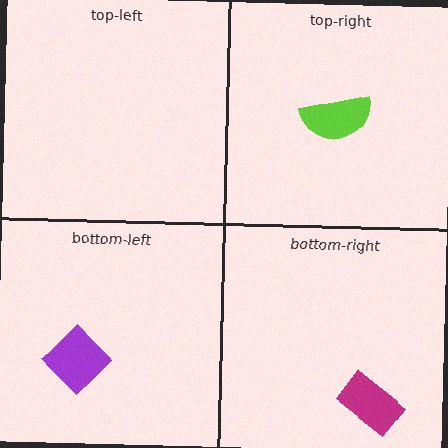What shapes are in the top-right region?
The lime semicircle.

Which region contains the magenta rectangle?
The bottom-right region.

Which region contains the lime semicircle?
The top-right region.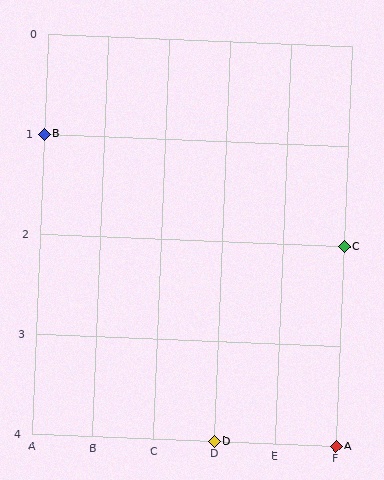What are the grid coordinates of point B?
Point B is at grid coordinates (A, 1).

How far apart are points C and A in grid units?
Points C and A are 2 rows apart.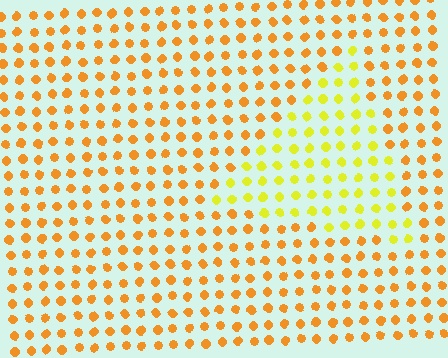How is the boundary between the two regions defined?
The boundary is defined purely by a slight shift in hue (about 33 degrees). Spacing, size, and orientation are identical on both sides.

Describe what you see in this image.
The image is filled with small orange elements in a uniform arrangement. A triangle-shaped region is visible where the elements are tinted to a slightly different hue, forming a subtle color boundary.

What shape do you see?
I see a triangle.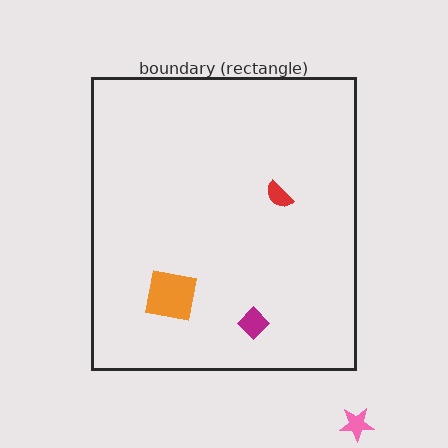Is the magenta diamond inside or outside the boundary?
Inside.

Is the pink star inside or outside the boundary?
Outside.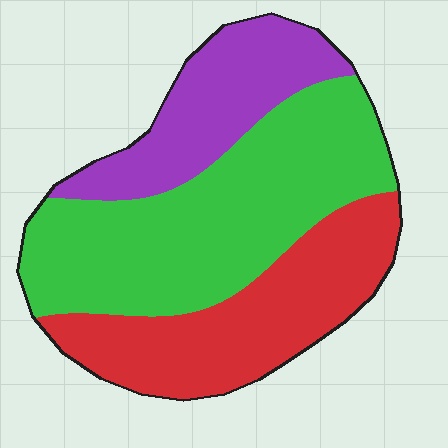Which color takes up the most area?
Green, at roughly 45%.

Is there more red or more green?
Green.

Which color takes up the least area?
Purple, at roughly 20%.